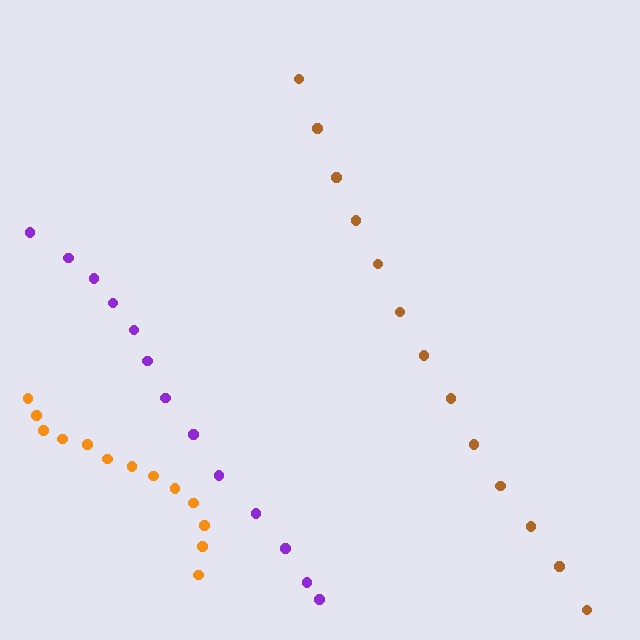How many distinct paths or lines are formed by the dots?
There are 3 distinct paths.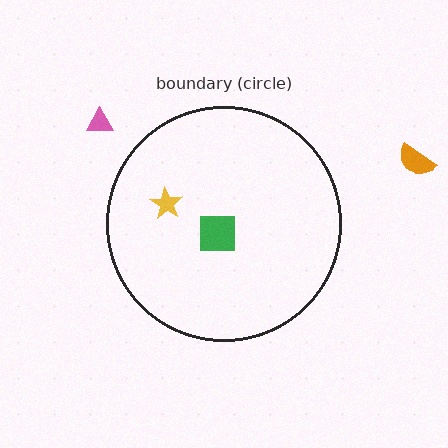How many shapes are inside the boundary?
2 inside, 2 outside.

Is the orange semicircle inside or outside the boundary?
Outside.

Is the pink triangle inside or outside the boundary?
Outside.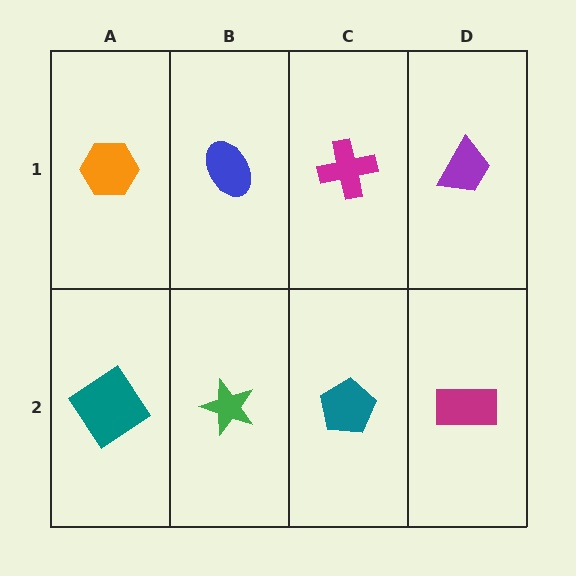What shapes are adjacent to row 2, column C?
A magenta cross (row 1, column C), a green star (row 2, column B), a magenta rectangle (row 2, column D).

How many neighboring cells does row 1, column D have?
2.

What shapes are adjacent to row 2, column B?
A blue ellipse (row 1, column B), a teal diamond (row 2, column A), a teal pentagon (row 2, column C).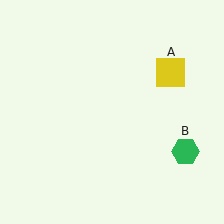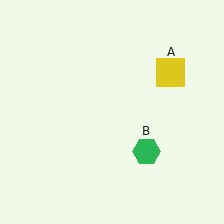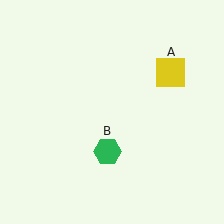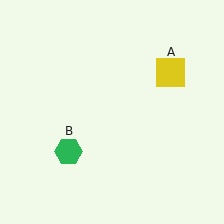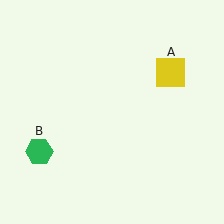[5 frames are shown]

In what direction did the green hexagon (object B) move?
The green hexagon (object B) moved left.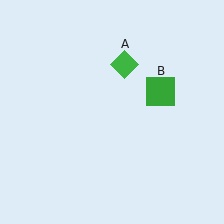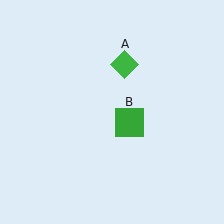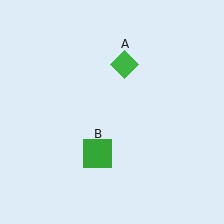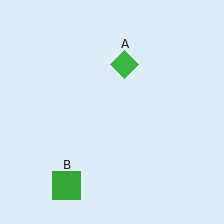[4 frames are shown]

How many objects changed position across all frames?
1 object changed position: green square (object B).